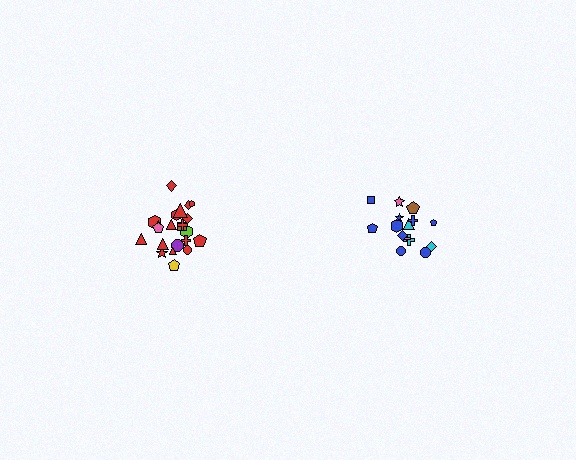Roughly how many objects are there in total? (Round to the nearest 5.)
Roughly 35 objects in total.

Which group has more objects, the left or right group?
The left group.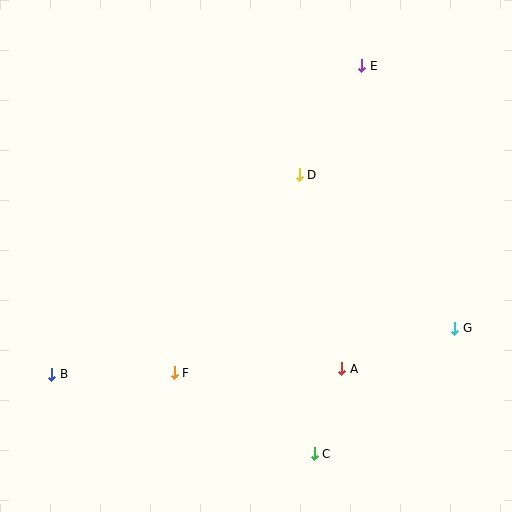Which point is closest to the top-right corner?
Point E is closest to the top-right corner.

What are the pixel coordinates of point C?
Point C is at (314, 454).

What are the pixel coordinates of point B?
Point B is at (52, 374).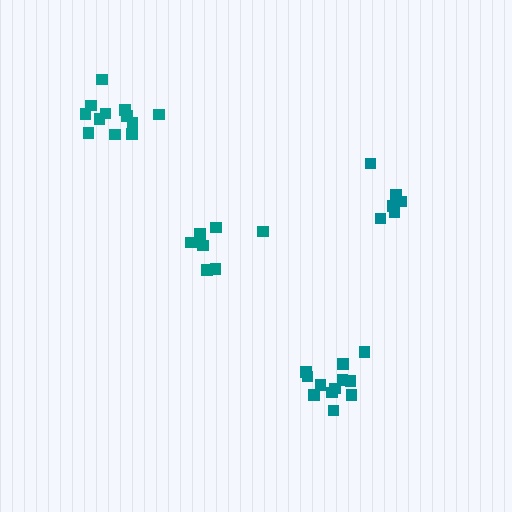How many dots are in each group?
Group 1: 12 dots, Group 2: 6 dots, Group 3: 7 dots, Group 4: 12 dots (37 total).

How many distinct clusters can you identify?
There are 4 distinct clusters.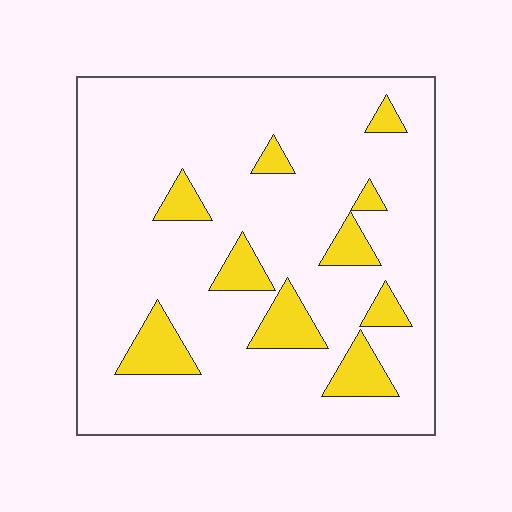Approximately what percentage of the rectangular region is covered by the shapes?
Approximately 15%.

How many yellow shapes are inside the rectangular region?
10.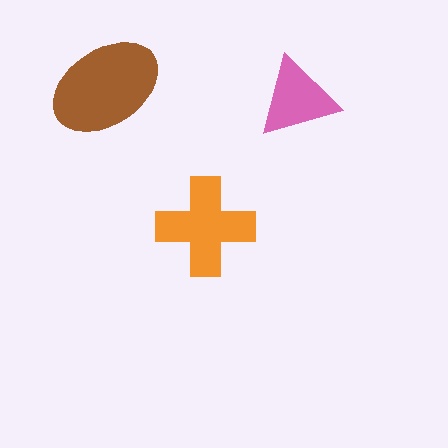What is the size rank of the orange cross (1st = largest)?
2nd.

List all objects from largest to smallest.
The brown ellipse, the orange cross, the pink triangle.